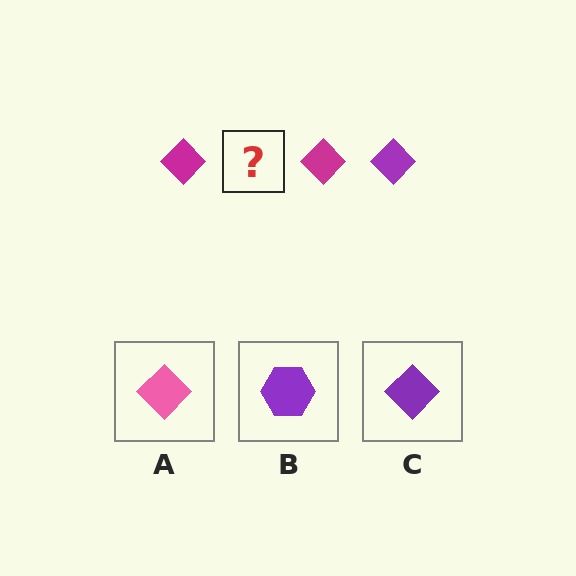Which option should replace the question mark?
Option C.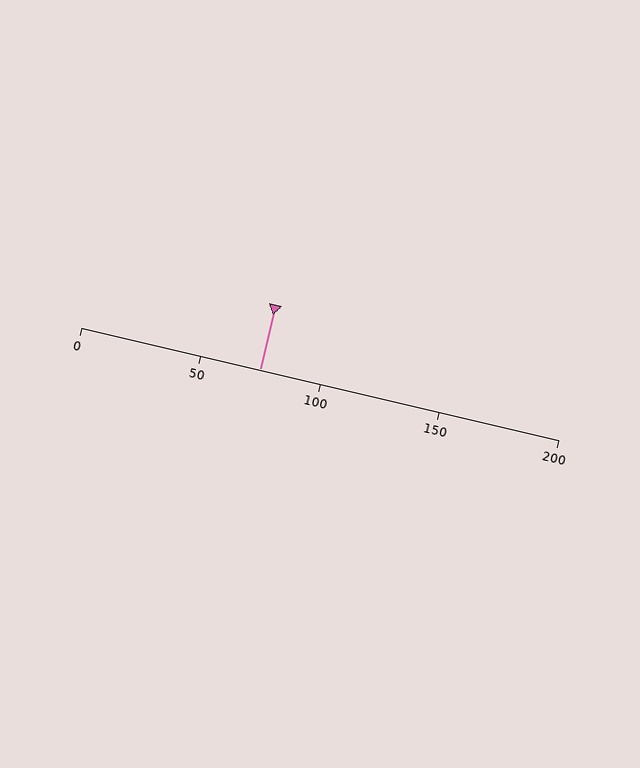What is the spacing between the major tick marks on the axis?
The major ticks are spaced 50 apart.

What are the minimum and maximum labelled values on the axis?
The axis runs from 0 to 200.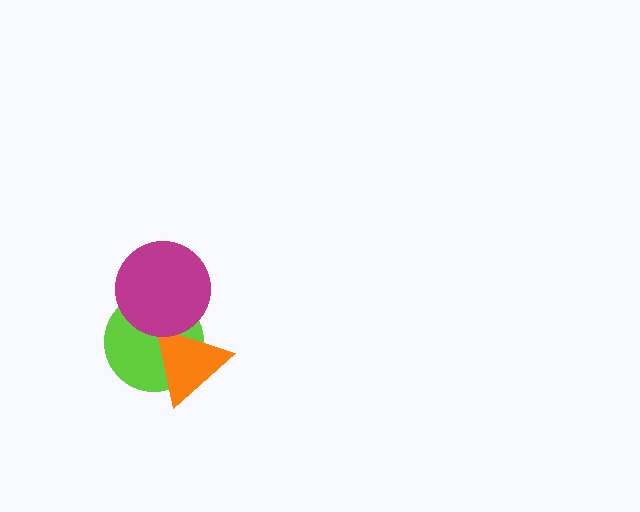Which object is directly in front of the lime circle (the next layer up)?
The orange triangle is directly in front of the lime circle.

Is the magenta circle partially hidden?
No, no other shape covers it.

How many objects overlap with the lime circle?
2 objects overlap with the lime circle.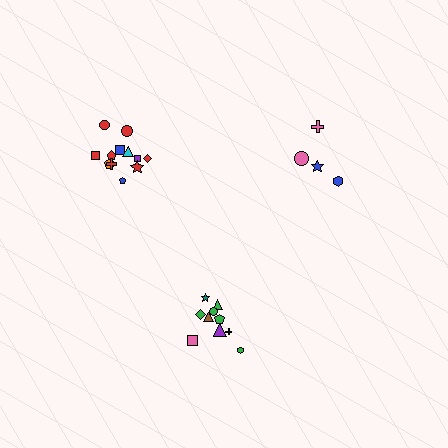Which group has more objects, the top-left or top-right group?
The top-left group.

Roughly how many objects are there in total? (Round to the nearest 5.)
Roughly 25 objects in total.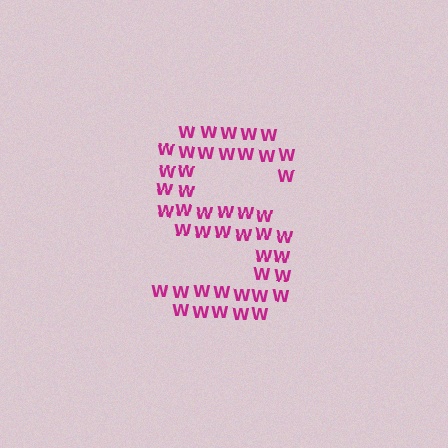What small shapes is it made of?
It is made of small letter W's.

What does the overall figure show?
The overall figure shows the letter S.